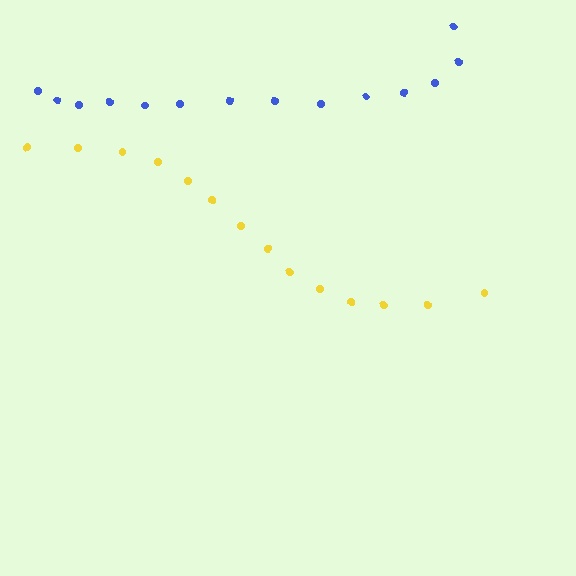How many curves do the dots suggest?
There are 2 distinct paths.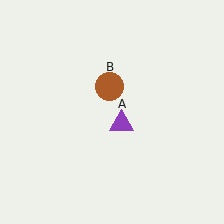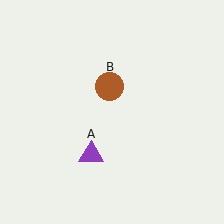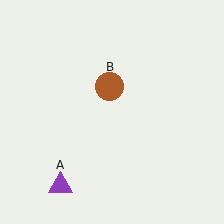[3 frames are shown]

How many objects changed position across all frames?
1 object changed position: purple triangle (object A).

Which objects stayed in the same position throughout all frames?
Brown circle (object B) remained stationary.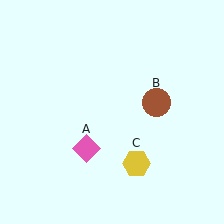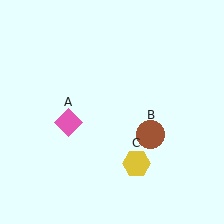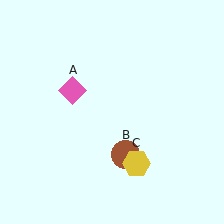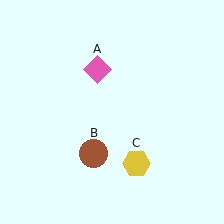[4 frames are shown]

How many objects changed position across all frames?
2 objects changed position: pink diamond (object A), brown circle (object B).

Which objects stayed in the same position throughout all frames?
Yellow hexagon (object C) remained stationary.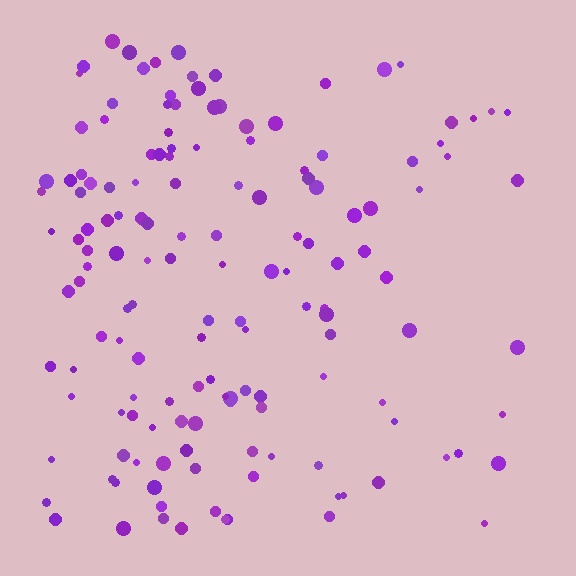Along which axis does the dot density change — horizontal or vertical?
Horizontal.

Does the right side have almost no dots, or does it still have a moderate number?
Still a moderate number, just noticeably fewer than the left.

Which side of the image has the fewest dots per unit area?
The right.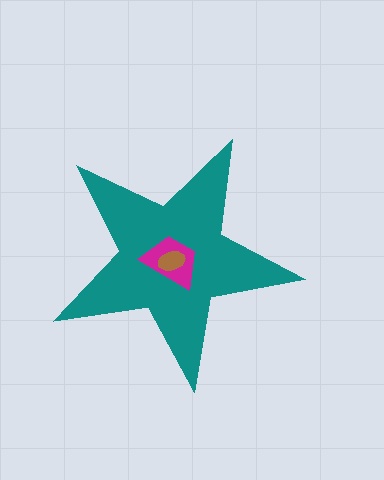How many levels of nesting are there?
3.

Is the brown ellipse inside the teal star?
Yes.